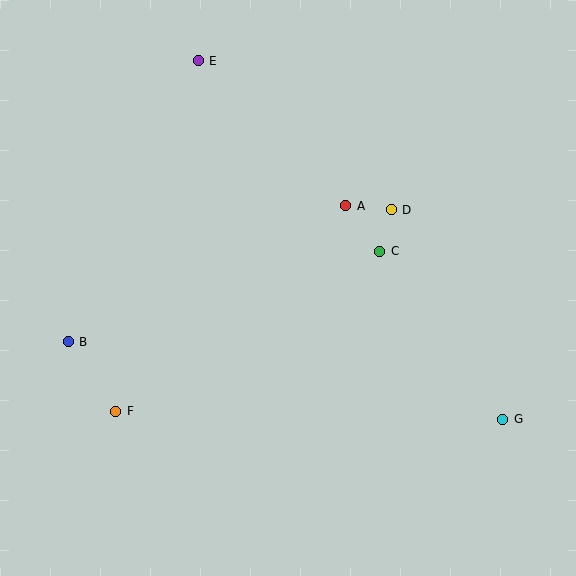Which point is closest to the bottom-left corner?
Point F is closest to the bottom-left corner.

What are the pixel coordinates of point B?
Point B is at (68, 342).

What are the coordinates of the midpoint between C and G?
The midpoint between C and G is at (441, 335).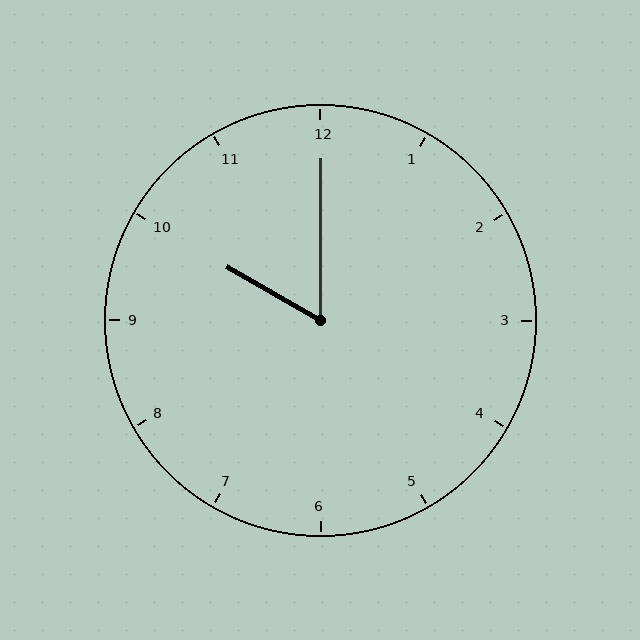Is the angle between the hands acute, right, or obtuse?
It is acute.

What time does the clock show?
10:00.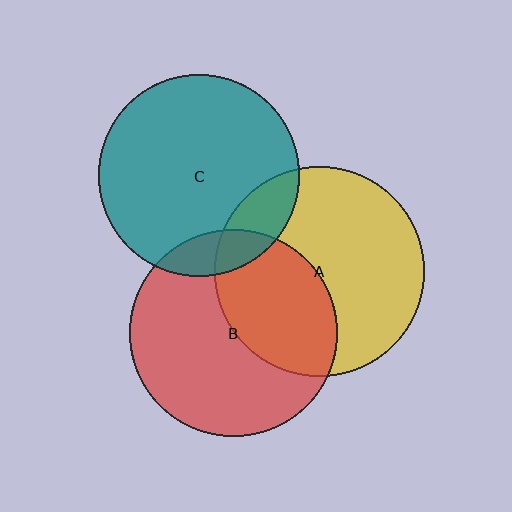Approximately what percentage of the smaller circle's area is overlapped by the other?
Approximately 15%.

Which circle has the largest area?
Circle A (yellow).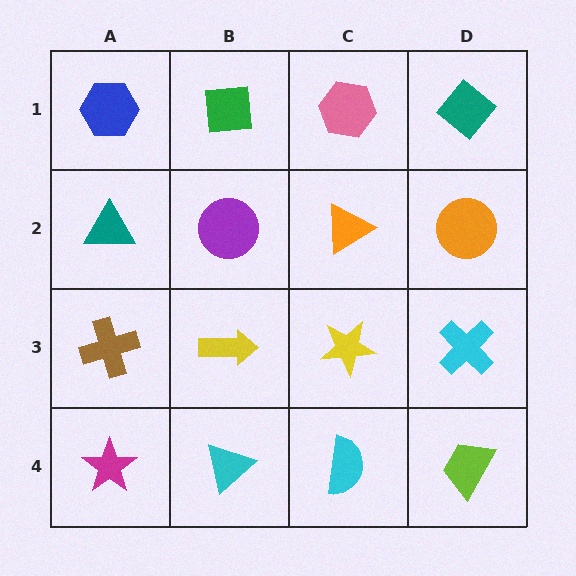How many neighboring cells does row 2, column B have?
4.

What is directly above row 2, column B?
A green square.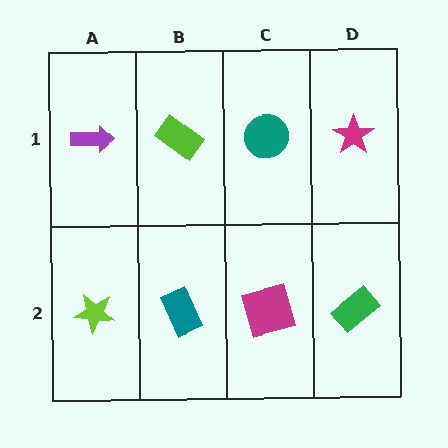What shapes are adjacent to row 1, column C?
A magenta square (row 2, column C), a lime rectangle (row 1, column B), a magenta star (row 1, column D).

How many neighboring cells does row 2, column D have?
2.